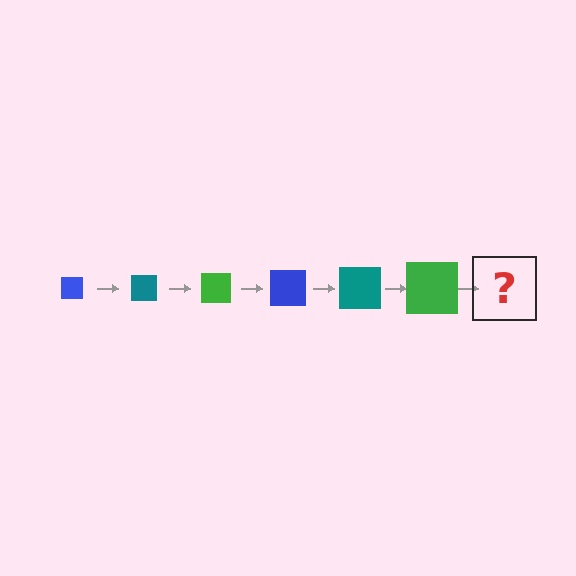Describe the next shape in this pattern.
It should be a blue square, larger than the previous one.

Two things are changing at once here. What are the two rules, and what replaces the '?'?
The two rules are that the square grows larger each step and the color cycles through blue, teal, and green. The '?' should be a blue square, larger than the previous one.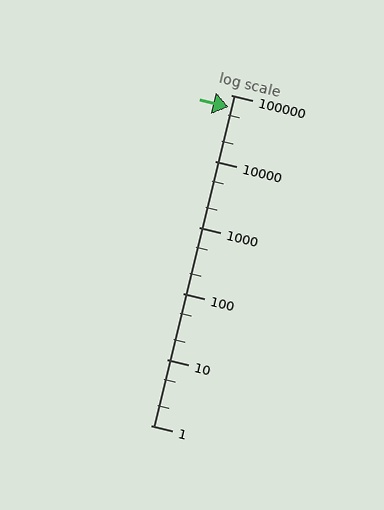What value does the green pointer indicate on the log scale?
The pointer indicates approximately 65000.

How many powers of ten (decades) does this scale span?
The scale spans 5 decades, from 1 to 100000.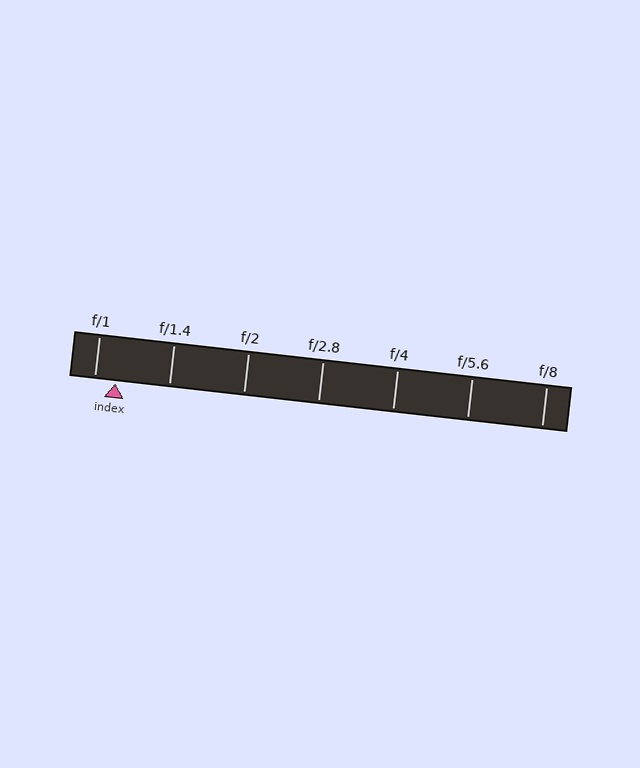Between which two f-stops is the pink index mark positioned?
The index mark is between f/1 and f/1.4.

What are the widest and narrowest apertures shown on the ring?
The widest aperture shown is f/1 and the narrowest is f/8.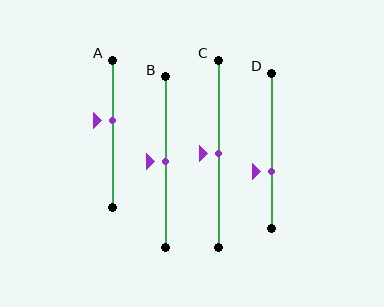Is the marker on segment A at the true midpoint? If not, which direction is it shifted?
No, the marker on segment A is shifted upward by about 9% of the segment length.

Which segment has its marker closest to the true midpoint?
Segment B has its marker closest to the true midpoint.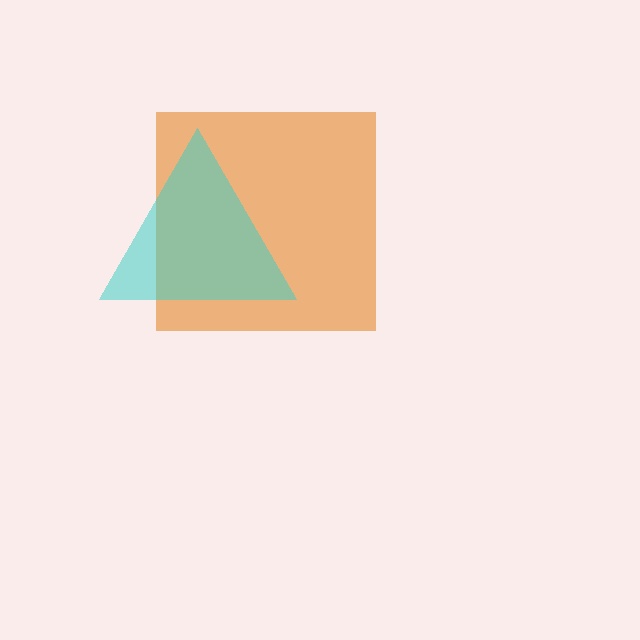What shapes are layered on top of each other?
The layered shapes are: an orange square, a cyan triangle.